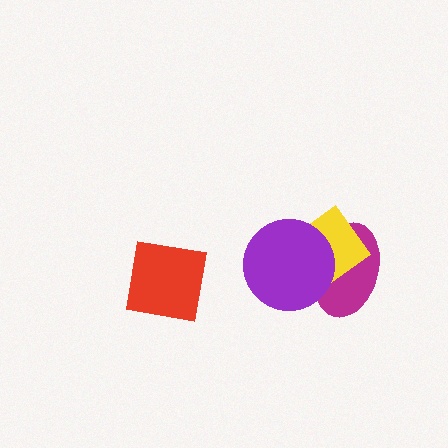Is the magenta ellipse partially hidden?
Yes, it is partially covered by another shape.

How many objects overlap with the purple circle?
2 objects overlap with the purple circle.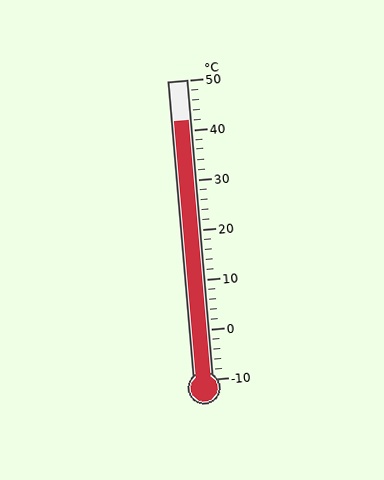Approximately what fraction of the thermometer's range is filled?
The thermometer is filled to approximately 85% of its range.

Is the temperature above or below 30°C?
The temperature is above 30°C.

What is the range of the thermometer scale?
The thermometer scale ranges from -10°C to 50°C.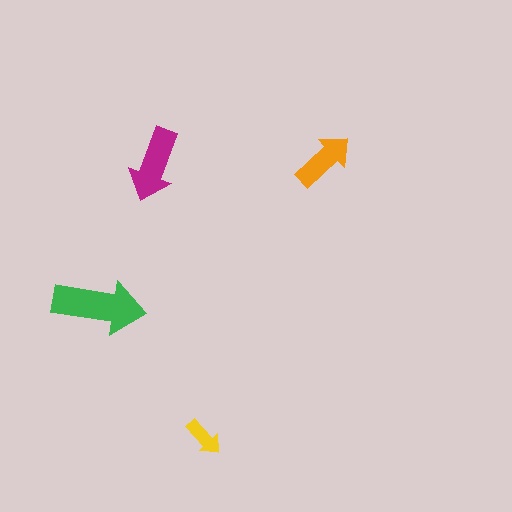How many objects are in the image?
There are 4 objects in the image.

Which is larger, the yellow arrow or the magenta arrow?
The magenta one.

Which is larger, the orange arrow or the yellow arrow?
The orange one.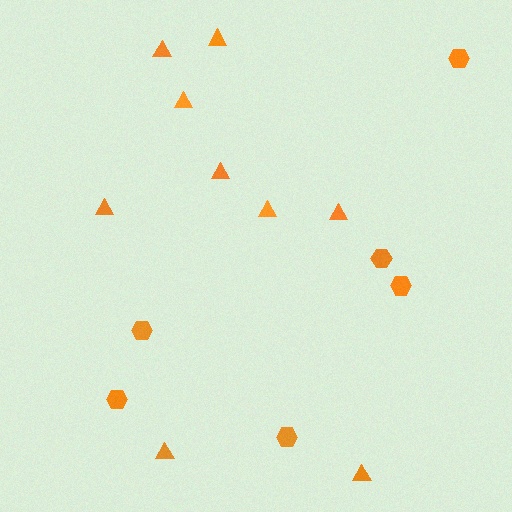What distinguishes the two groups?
There are 2 groups: one group of triangles (9) and one group of hexagons (6).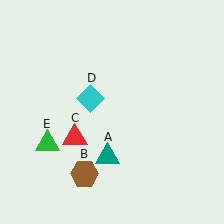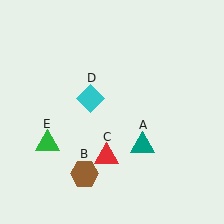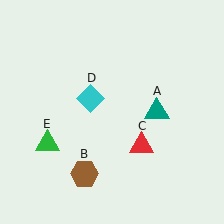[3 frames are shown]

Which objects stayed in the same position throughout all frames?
Brown hexagon (object B) and cyan diamond (object D) and green triangle (object E) remained stationary.